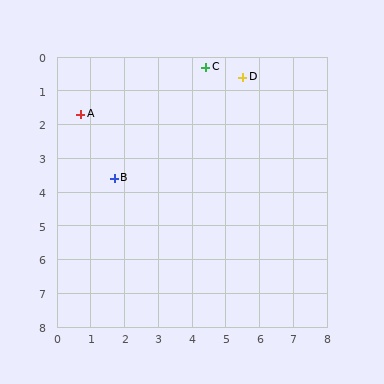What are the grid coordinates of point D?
Point D is at approximately (5.5, 0.6).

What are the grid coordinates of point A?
Point A is at approximately (0.7, 1.7).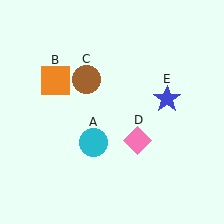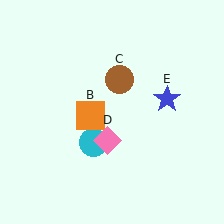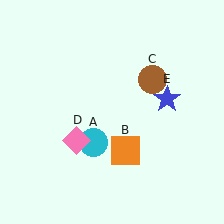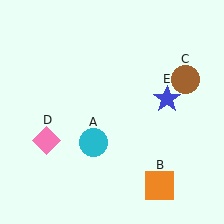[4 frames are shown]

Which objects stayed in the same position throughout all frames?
Cyan circle (object A) and blue star (object E) remained stationary.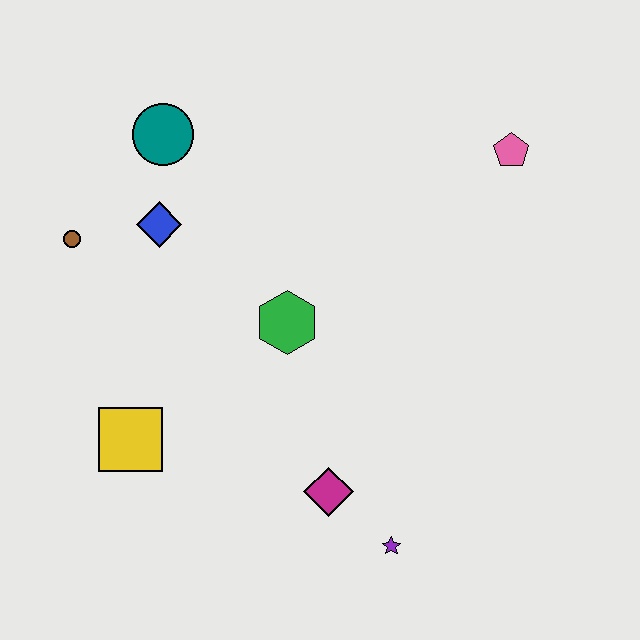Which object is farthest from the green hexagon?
The pink pentagon is farthest from the green hexagon.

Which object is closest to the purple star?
The magenta diamond is closest to the purple star.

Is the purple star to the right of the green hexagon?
Yes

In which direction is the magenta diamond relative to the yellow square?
The magenta diamond is to the right of the yellow square.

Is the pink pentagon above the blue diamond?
Yes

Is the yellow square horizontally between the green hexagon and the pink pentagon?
No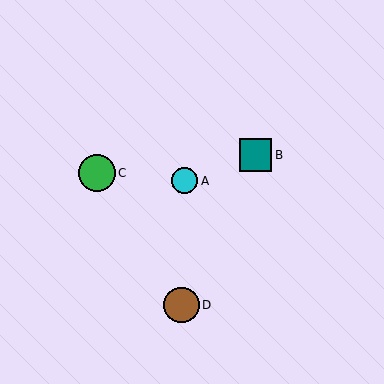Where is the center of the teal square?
The center of the teal square is at (255, 155).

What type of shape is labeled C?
Shape C is a green circle.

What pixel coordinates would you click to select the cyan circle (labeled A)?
Click at (185, 181) to select the cyan circle A.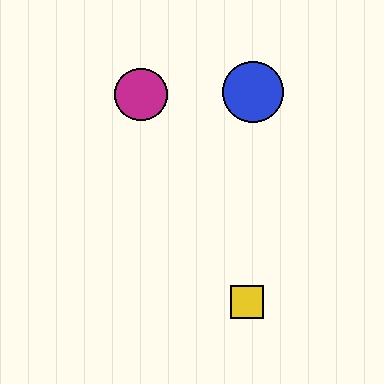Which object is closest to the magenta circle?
The blue circle is closest to the magenta circle.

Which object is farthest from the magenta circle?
The yellow square is farthest from the magenta circle.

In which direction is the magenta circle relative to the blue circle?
The magenta circle is to the left of the blue circle.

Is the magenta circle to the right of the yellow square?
No